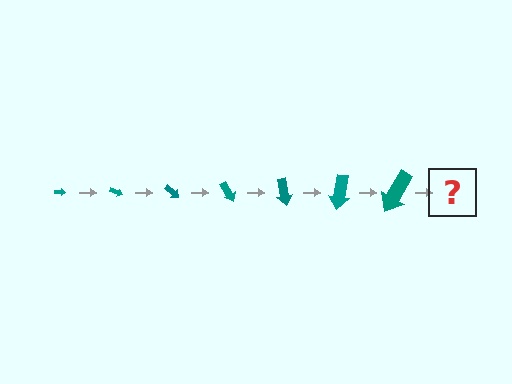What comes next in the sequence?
The next element should be an arrow, larger than the previous one and rotated 140 degrees from the start.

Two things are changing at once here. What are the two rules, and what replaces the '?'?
The two rules are that the arrow grows larger each step and it rotates 20 degrees each step. The '?' should be an arrow, larger than the previous one and rotated 140 degrees from the start.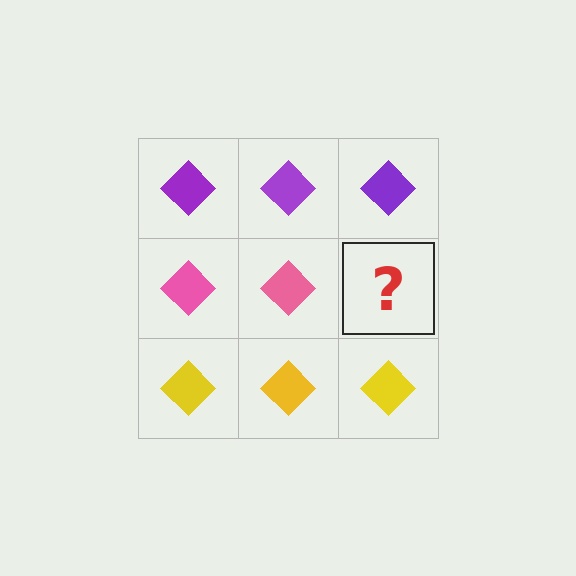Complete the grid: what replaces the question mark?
The question mark should be replaced with a pink diamond.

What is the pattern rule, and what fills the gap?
The rule is that each row has a consistent color. The gap should be filled with a pink diamond.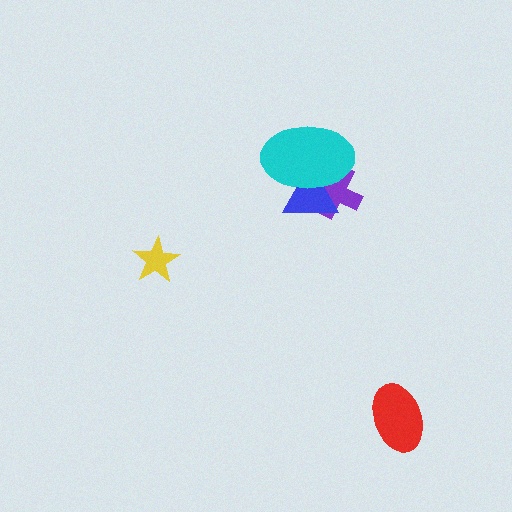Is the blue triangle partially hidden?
Yes, it is partially covered by another shape.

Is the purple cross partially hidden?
Yes, it is partially covered by another shape.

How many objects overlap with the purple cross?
2 objects overlap with the purple cross.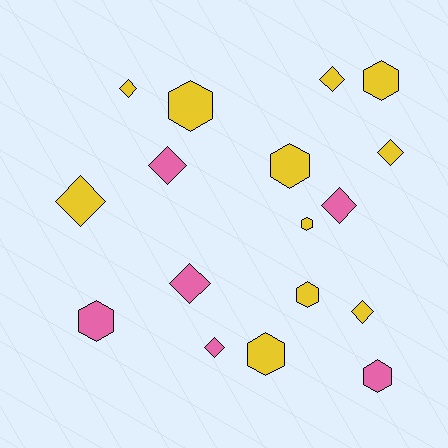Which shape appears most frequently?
Diamond, with 9 objects.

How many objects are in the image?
There are 17 objects.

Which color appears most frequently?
Yellow, with 11 objects.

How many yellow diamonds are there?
There are 5 yellow diamonds.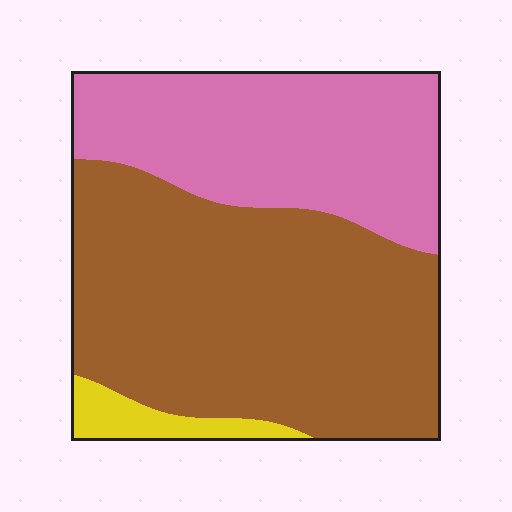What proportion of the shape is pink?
Pink covers about 35% of the shape.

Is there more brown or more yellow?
Brown.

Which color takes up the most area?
Brown, at roughly 60%.